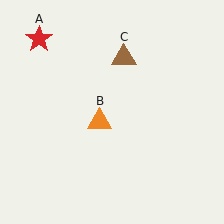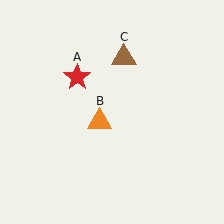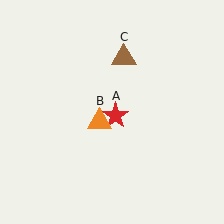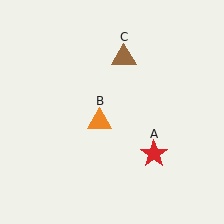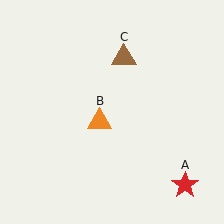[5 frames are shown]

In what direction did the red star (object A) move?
The red star (object A) moved down and to the right.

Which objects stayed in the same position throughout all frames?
Orange triangle (object B) and brown triangle (object C) remained stationary.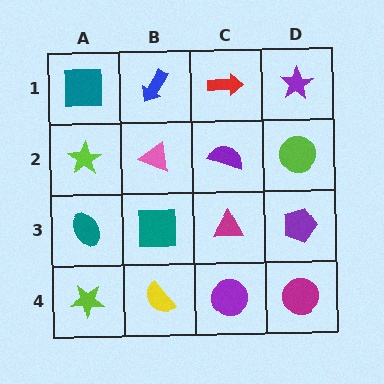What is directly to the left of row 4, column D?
A purple circle.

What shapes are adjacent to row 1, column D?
A lime circle (row 2, column D), a red arrow (row 1, column C).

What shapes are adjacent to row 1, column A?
A lime star (row 2, column A), a blue arrow (row 1, column B).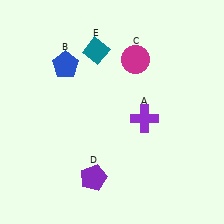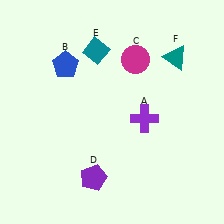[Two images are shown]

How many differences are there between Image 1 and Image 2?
There is 1 difference between the two images.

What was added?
A teal triangle (F) was added in Image 2.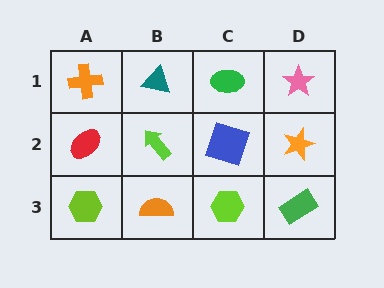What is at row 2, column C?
A blue square.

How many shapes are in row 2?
4 shapes.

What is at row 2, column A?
A red ellipse.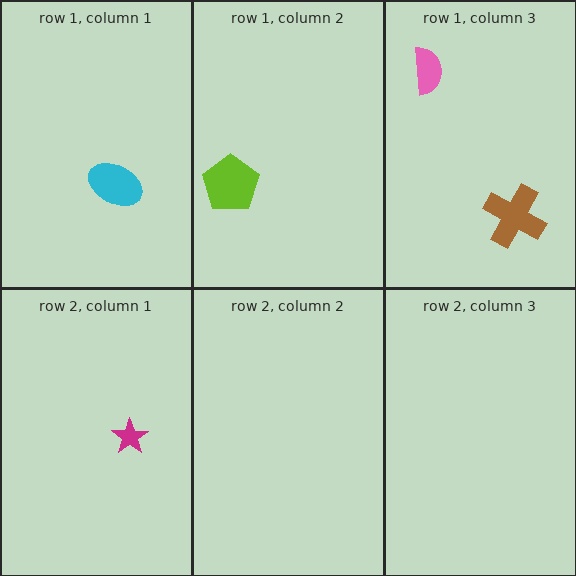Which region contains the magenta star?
The row 2, column 1 region.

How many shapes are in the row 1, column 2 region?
1.